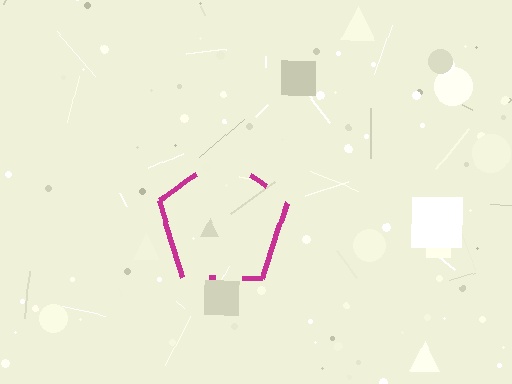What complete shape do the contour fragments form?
The contour fragments form a pentagon.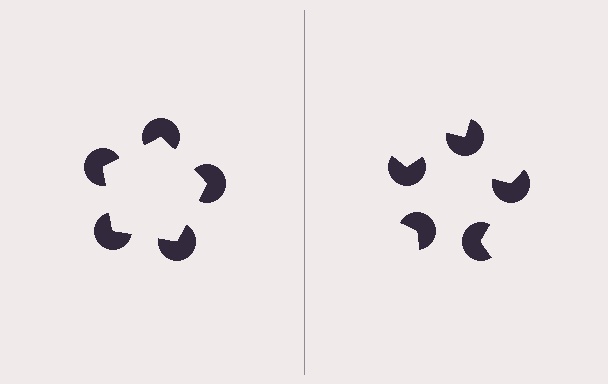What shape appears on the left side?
An illusory pentagon.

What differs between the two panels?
The pac-man discs are positioned identically on both sides; only the wedge orientations differ. On the left they align to a pentagon; on the right they are misaligned.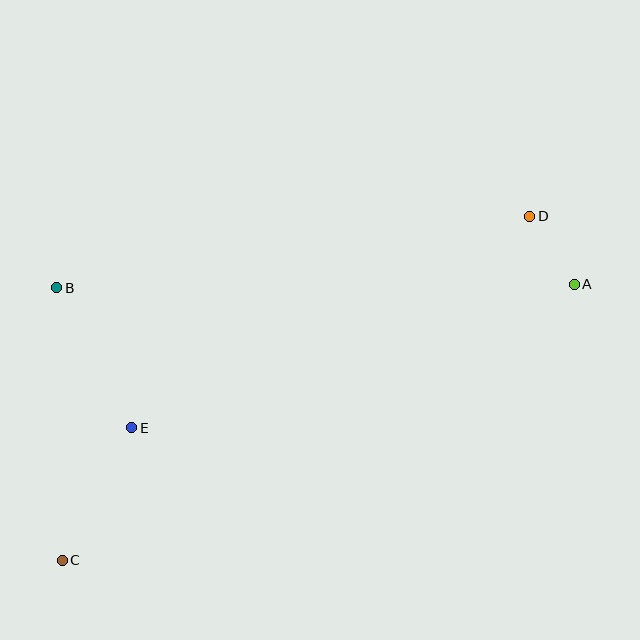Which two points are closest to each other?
Points A and D are closest to each other.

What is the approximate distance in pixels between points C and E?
The distance between C and E is approximately 150 pixels.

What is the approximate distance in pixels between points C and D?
The distance between C and D is approximately 581 pixels.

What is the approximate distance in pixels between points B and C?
The distance between B and C is approximately 273 pixels.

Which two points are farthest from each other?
Points A and C are farthest from each other.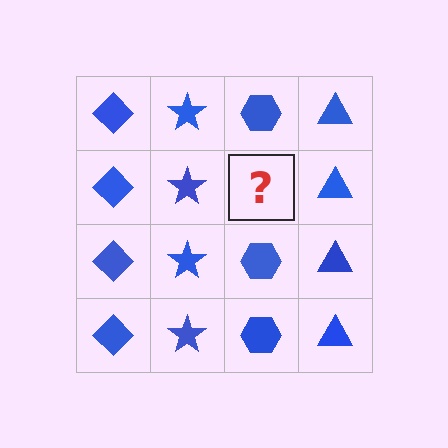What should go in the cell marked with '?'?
The missing cell should contain a blue hexagon.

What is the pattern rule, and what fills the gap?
The rule is that each column has a consistent shape. The gap should be filled with a blue hexagon.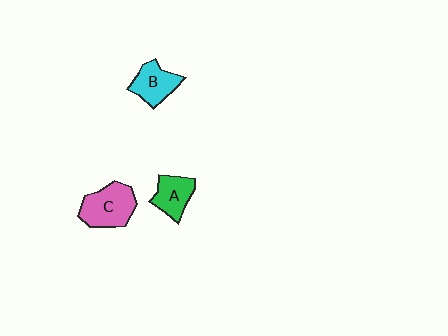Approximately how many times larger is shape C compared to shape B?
Approximately 1.4 times.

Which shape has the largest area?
Shape C (pink).